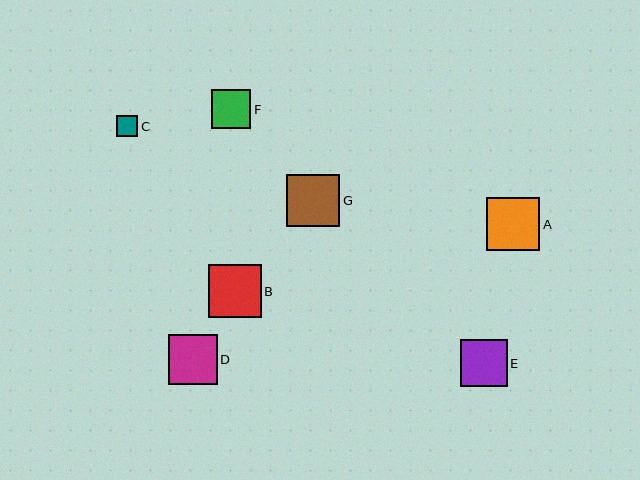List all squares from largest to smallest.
From largest to smallest: A, B, G, D, E, F, C.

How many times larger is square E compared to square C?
Square E is approximately 2.2 times the size of square C.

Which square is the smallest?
Square C is the smallest with a size of approximately 21 pixels.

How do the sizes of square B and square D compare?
Square B and square D are approximately the same size.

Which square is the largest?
Square A is the largest with a size of approximately 53 pixels.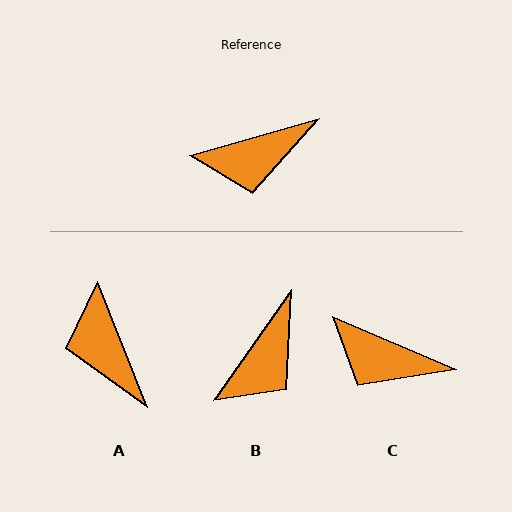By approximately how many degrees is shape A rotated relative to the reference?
Approximately 84 degrees clockwise.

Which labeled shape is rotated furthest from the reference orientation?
A, about 84 degrees away.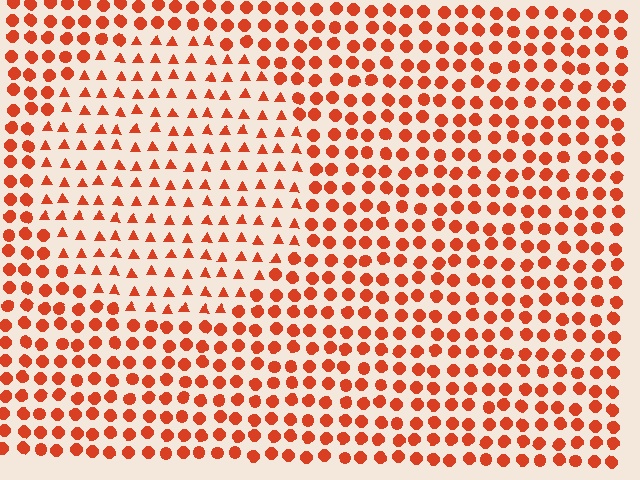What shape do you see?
I see a circle.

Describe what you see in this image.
The image is filled with small red elements arranged in a uniform grid. A circle-shaped region contains triangles, while the surrounding area contains circles. The boundary is defined purely by the change in element shape.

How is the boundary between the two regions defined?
The boundary is defined by a change in element shape: triangles inside vs. circles outside. All elements share the same color and spacing.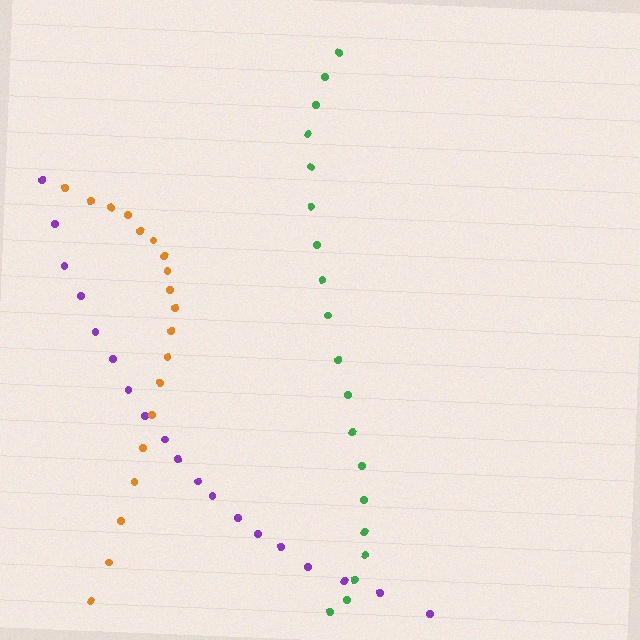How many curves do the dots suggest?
There are 3 distinct paths.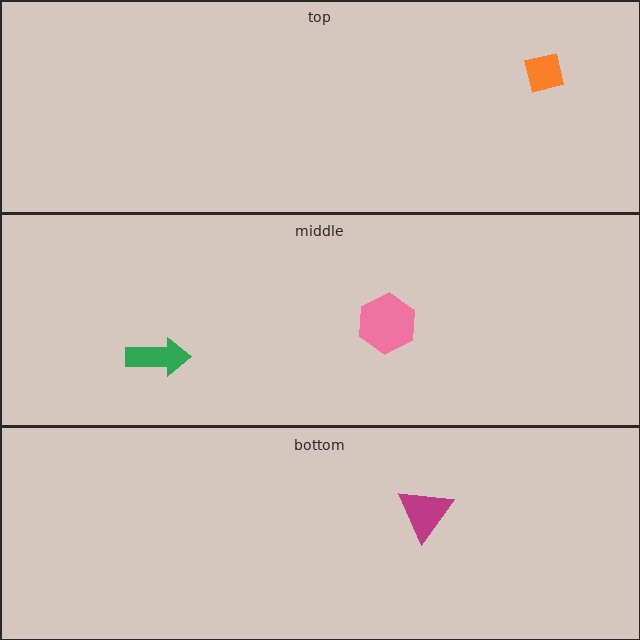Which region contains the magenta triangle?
The bottom region.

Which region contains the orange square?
The top region.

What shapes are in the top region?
The orange square.